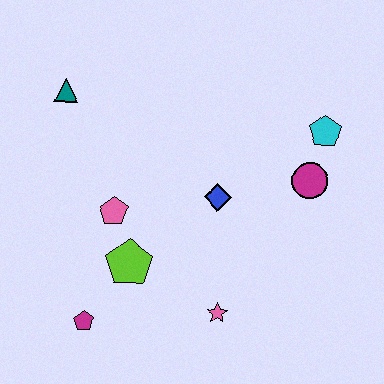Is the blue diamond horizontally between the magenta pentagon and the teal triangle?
No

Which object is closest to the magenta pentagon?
The lime pentagon is closest to the magenta pentagon.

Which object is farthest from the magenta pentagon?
The cyan pentagon is farthest from the magenta pentagon.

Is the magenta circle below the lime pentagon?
No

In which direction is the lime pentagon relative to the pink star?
The lime pentagon is to the left of the pink star.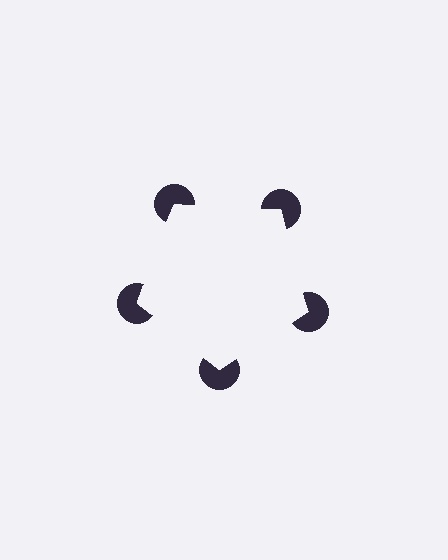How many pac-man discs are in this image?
There are 5 — one at each vertex of the illusory pentagon.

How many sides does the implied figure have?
5 sides.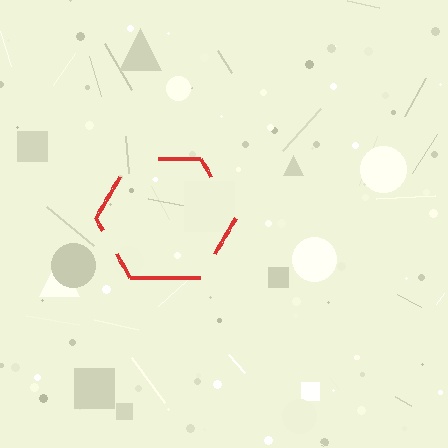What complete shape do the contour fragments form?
The contour fragments form a hexagon.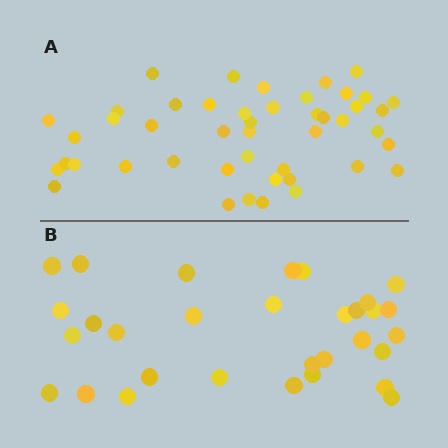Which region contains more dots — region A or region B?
Region A (the top region) has more dots.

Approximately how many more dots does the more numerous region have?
Region A has approximately 15 more dots than region B.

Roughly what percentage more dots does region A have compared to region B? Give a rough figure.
About 50% more.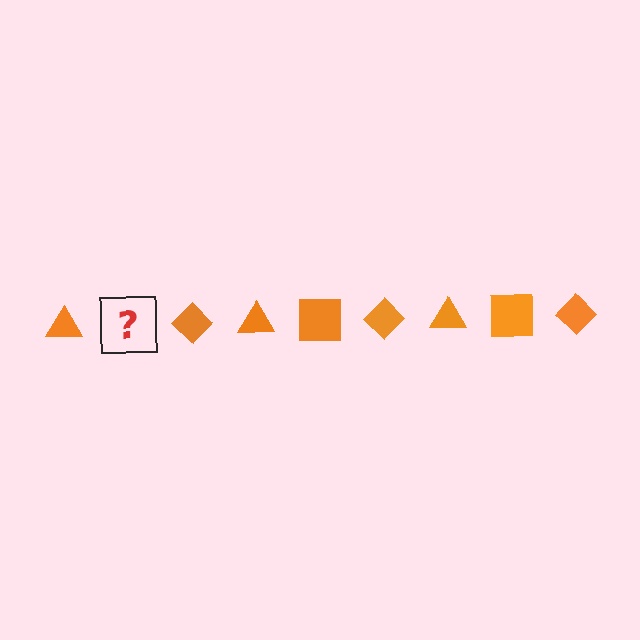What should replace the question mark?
The question mark should be replaced with an orange square.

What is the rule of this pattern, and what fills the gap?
The rule is that the pattern cycles through triangle, square, diamond shapes in orange. The gap should be filled with an orange square.